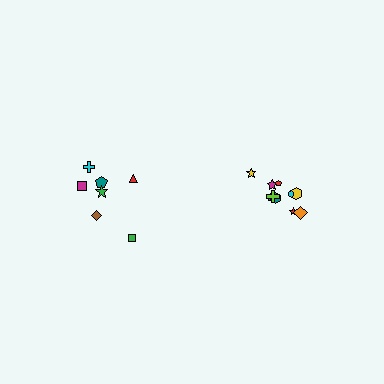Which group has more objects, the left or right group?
The right group.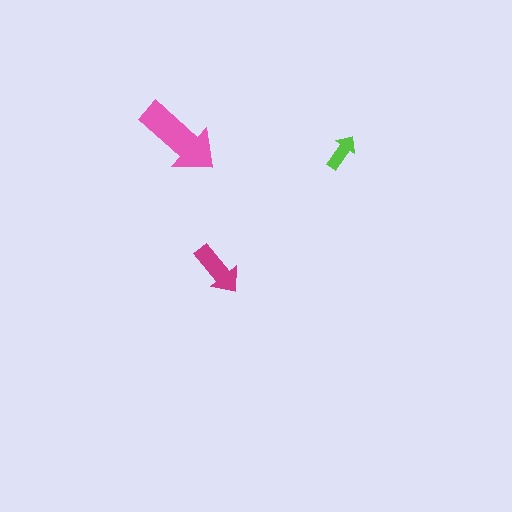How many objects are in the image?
There are 3 objects in the image.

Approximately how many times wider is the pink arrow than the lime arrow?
About 2.5 times wider.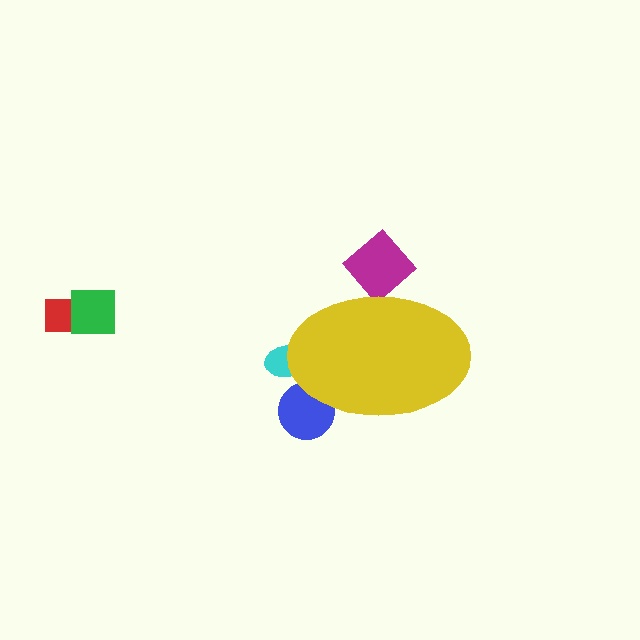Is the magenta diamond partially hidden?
Yes, the magenta diamond is partially hidden behind the yellow ellipse.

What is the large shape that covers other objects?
A yellow ellipse.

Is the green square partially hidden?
No, the green square is fully visible.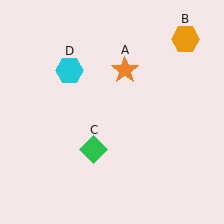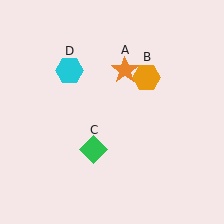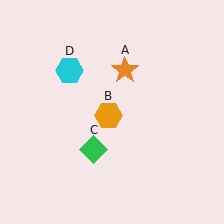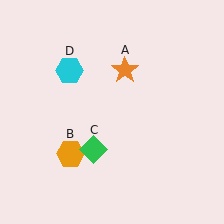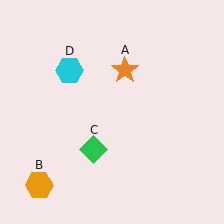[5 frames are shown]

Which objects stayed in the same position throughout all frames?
Orange star (object A) and green diamond (object C) and cyan hexagon (object D) remained stationary.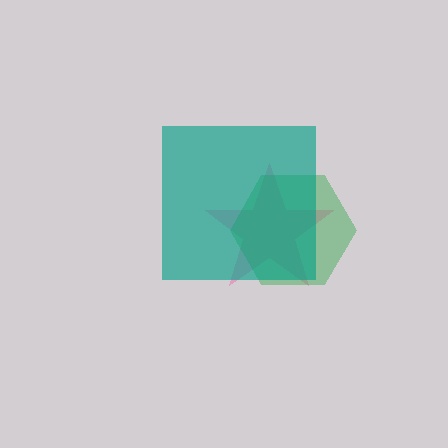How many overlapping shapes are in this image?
There are 3 overlapping shapes in the image.